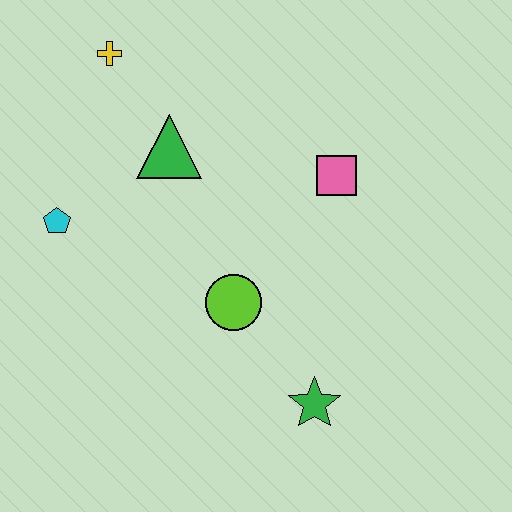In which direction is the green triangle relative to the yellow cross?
The green triangle is below the yellow cross.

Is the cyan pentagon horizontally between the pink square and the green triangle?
No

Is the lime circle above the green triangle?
No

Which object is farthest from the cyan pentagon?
The green star is farthest from the cyan pentagon.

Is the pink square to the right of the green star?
Yes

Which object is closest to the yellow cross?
The green triangle is closest to the yellow cross.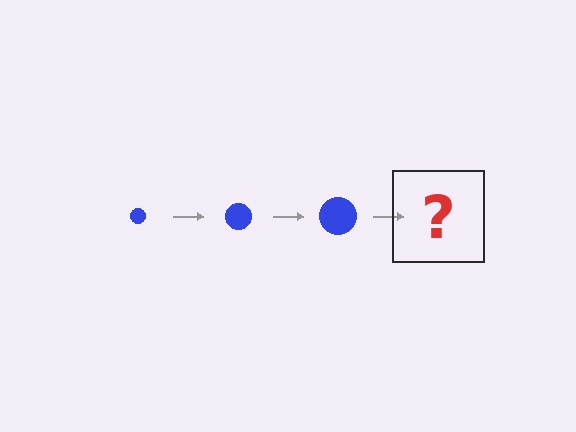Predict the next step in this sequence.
The next step is a blue circle, larger than the previous one.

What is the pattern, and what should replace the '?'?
The pattern is that the circle gets progressively larger each step. The '?' should be a blue circle, larger than the previous one.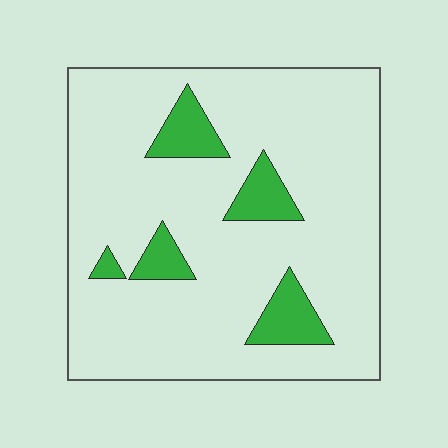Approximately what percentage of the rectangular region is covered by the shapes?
Approximately 15%.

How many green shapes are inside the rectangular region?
5.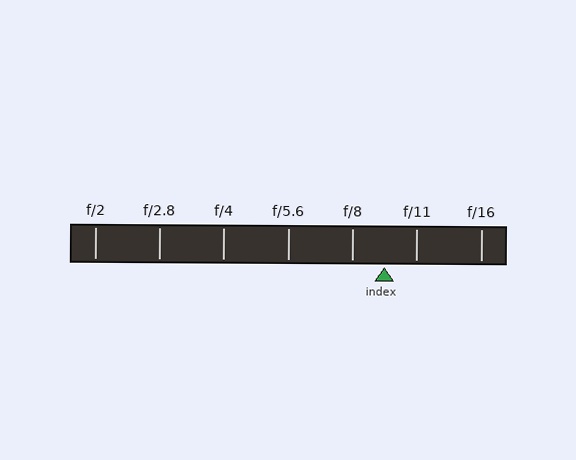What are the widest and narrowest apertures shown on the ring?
The widest aperture shown is f/2 and the narrowest is f/16.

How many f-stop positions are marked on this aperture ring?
There are 7 f-stop positions marked.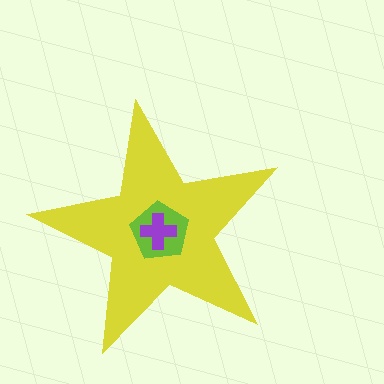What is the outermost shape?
The yellow star.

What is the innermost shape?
The purple cross.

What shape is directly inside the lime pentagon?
The purple cross.